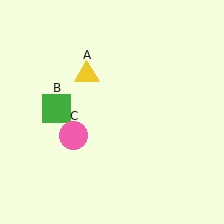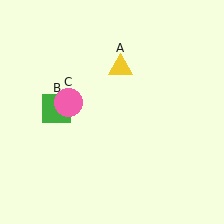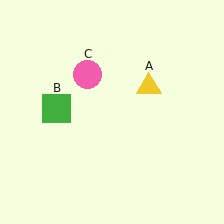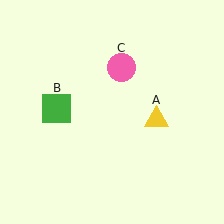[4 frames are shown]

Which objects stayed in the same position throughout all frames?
Green square (object B) remained stationary.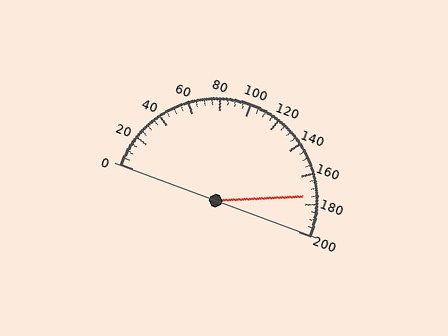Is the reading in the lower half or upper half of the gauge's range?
The reading is in the upper half of the range (0 to 200).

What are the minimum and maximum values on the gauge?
The gauge ranges from 0 to 200.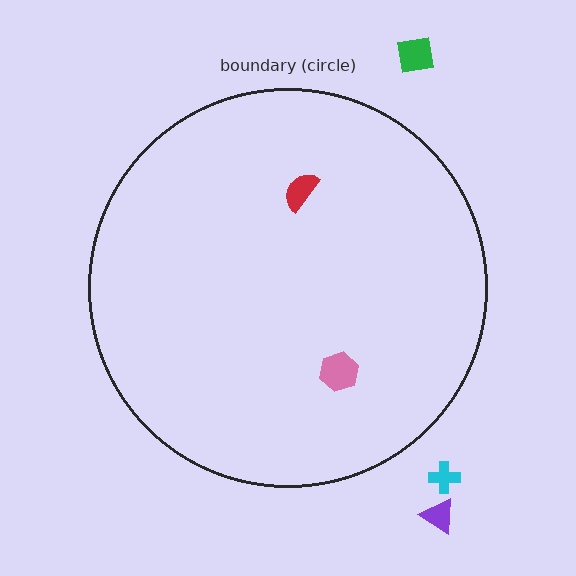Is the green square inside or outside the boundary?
Outside.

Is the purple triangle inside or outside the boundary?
Outside.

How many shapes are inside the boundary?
2 inside, 3 outside.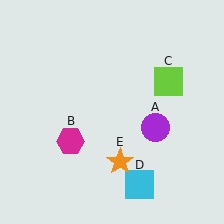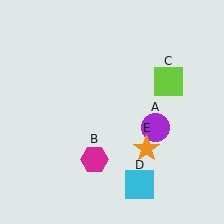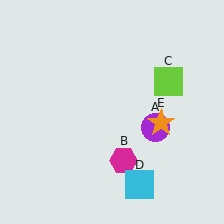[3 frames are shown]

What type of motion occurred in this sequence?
The magenta hexagon (object B), orange star (object E) rotated counterclockwise around the center of the scene.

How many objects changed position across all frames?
2 objects changed position: magenta hexagon (object B), orange star (object E).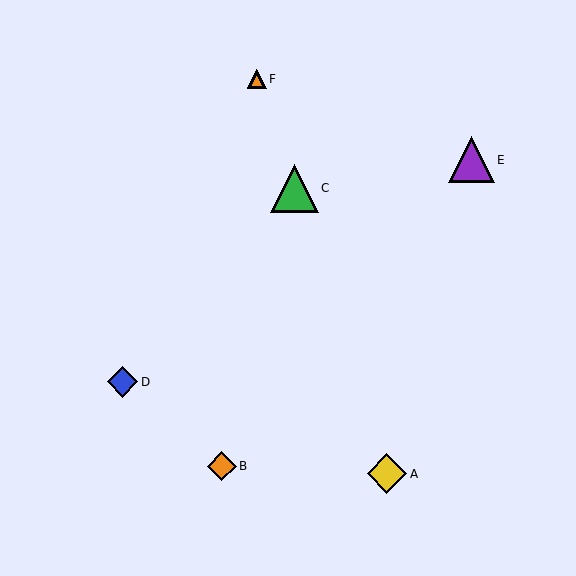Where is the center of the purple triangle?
The center of the purple triangle is at (471, 160).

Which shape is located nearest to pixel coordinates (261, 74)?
The orange triangle (labeled F) at (257, 79) is nearest to that location.